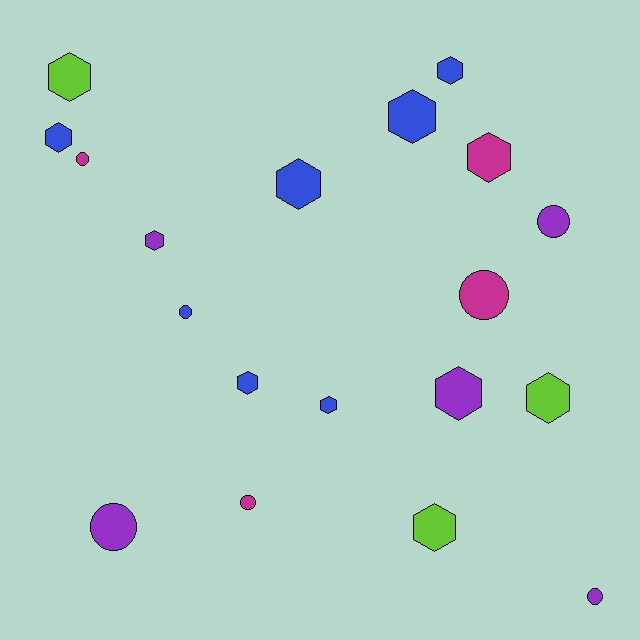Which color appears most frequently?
Blue, with 7 objects.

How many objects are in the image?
There are 19 objects.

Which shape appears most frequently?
Hexagon, with 12 objects.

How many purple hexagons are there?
There are 2 purple hexagons.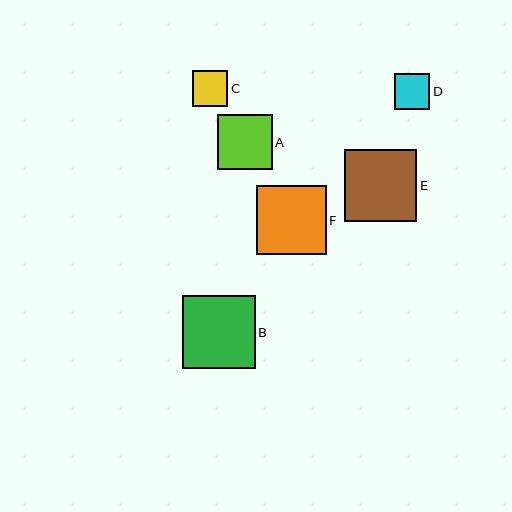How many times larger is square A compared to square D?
Square A is approximately 1.5 times the size of square D.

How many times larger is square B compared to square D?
Square B is approximately 2.0 times the size of square D.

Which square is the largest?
Square B is the largest with a size of approximately 73 pixels.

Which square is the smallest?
Square C is the smallest with a size of approximately 35 pixels.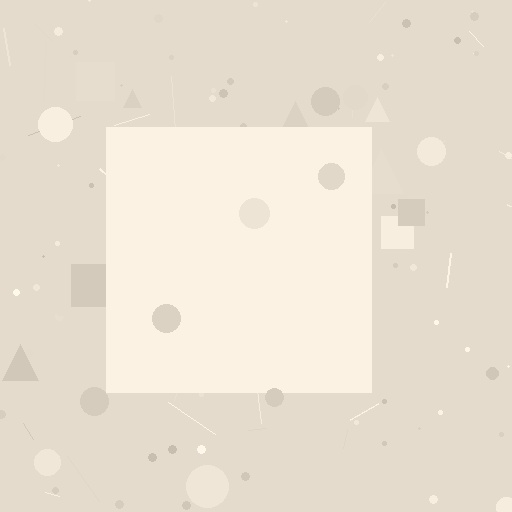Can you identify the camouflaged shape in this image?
The camouflaged shape is a square.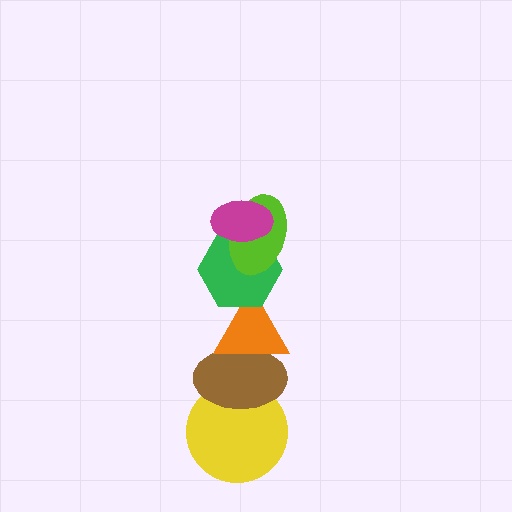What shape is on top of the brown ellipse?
The orange triangle is on top of the brown ellipse.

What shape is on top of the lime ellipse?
The magenta ellipse is on top of the lime ellipse.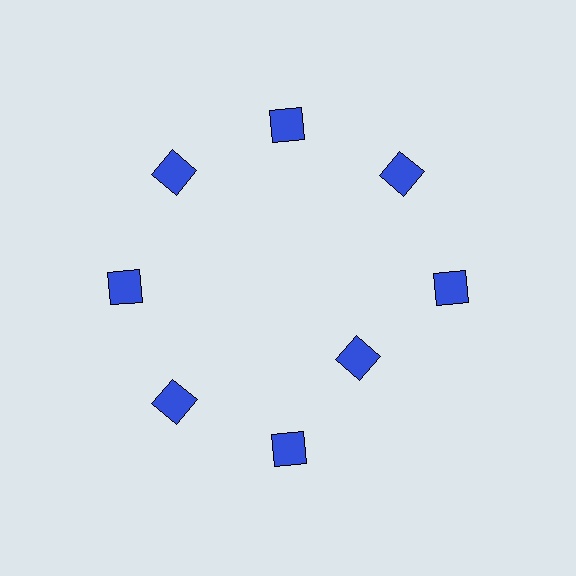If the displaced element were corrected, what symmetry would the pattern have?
It would have 8-fold rotational symmetry — the pattern would map onto itself every 45 degrees.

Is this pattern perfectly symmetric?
No. The 8 blue diamonds are arranged in a ring, but one element near the 4 o'clock position is pulled inward toward the center, breaking the 8-fold rotational symmetry.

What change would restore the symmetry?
The symmetry would be restored by moving it outward, back onto the ring so that all 8 diamonds sit at equal angles and equal distance from the center.